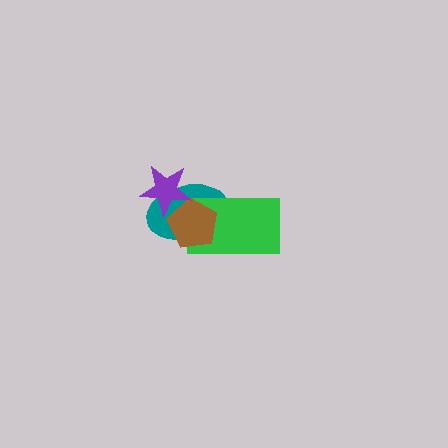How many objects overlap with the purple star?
2 objects overlap with the purple star.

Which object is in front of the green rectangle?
The brown pentagon is in front of the green rectangle.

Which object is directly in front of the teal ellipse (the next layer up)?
The green rectangle is directly in front of the teal ellipse.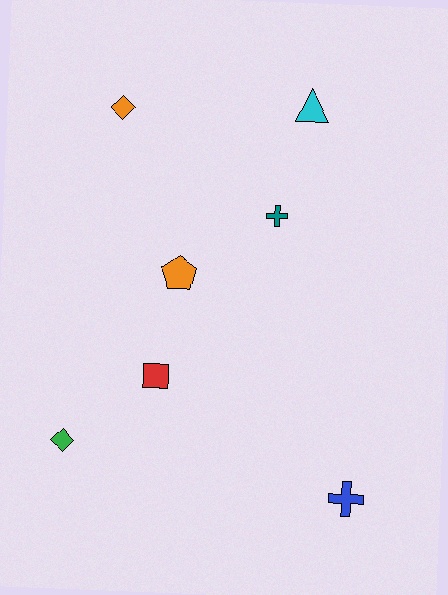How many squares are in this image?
There is 1 square.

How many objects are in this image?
There are 7 objects.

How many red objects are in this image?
There is 1 red object.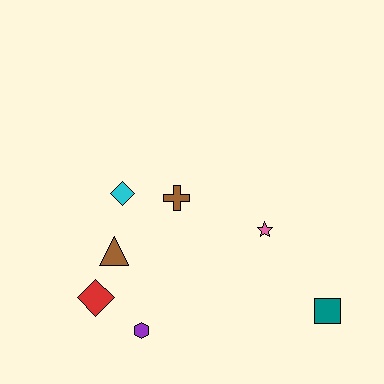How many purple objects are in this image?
There is 1 purple object.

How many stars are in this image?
There is 1 star.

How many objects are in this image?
There are 7 objects.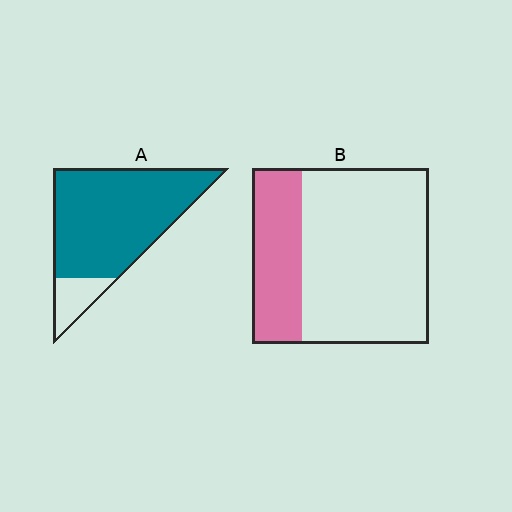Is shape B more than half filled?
No.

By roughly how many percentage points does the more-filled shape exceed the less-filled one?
By roughly 60 percentage points (A over B).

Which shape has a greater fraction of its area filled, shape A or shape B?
Shape A.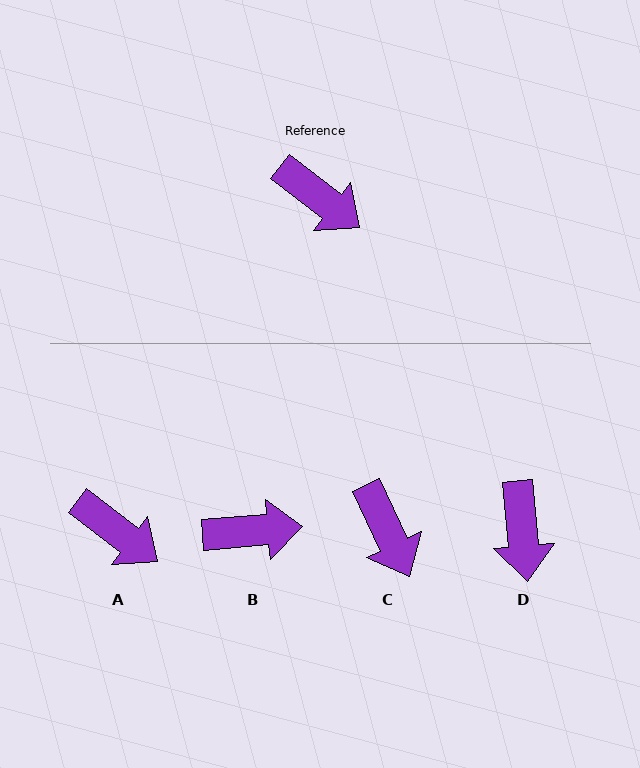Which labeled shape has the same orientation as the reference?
A.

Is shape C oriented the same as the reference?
No, it is off by about 27 degrees.